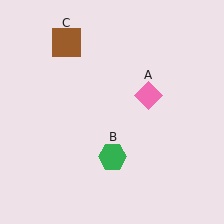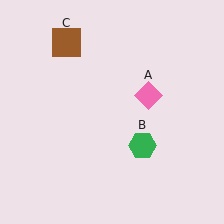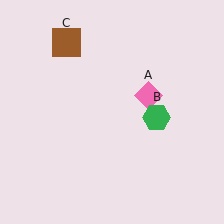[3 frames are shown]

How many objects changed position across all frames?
1 object changed position: green hexagon (object B).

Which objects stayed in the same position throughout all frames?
Pink diamond (object A) and brown square (object C) remained stationary.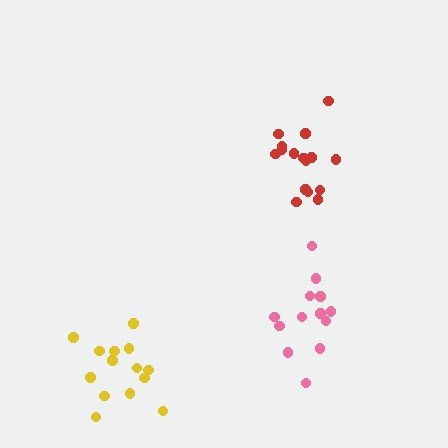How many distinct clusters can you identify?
There are 3 distinct clusters.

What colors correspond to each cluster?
The clusters are colored: yellow, pink, red.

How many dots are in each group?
Group 1: 14 dots, Group 2: 13 dots, Group 3: 16 dots (43 total).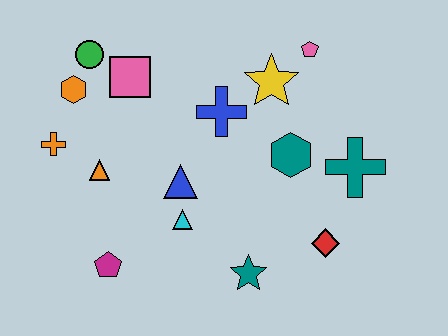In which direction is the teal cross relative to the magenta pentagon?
The teal cross is to the right of the magenta pentagon.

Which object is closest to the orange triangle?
The orange cross is closest to the orange triangle.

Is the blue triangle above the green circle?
No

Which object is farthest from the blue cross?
The magenta pentagon is farthest from the blue cross.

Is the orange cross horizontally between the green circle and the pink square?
No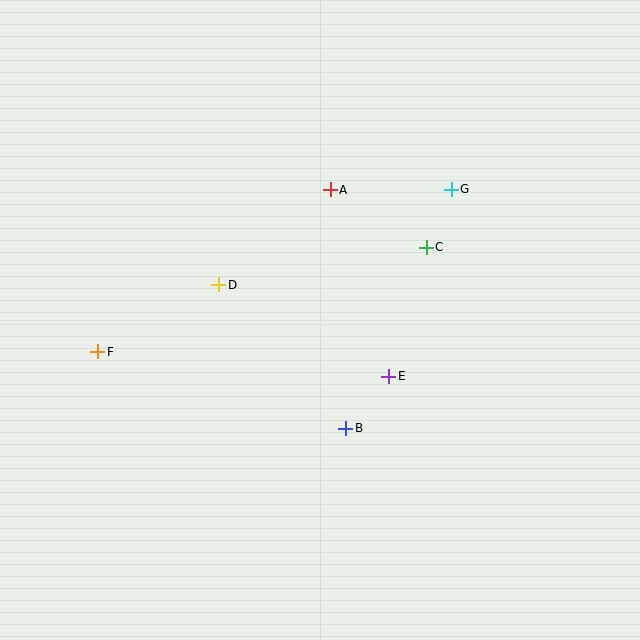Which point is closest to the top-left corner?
Point D is closest to the top-left corner.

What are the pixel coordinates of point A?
Point A is at (330, 190).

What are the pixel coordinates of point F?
Point F is at (98, 352).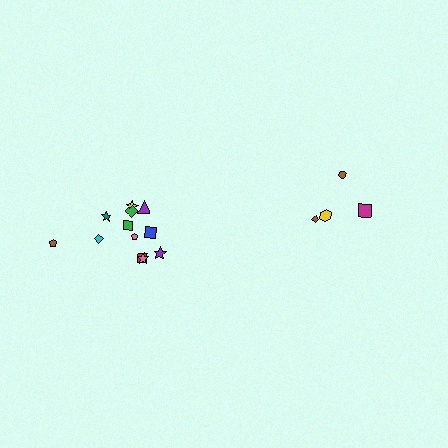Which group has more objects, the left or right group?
The left group.